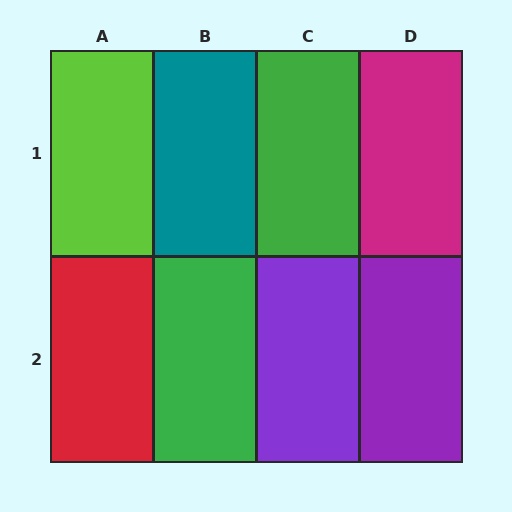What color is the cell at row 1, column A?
Lime.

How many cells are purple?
2 cells are purple.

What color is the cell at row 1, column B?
Teal.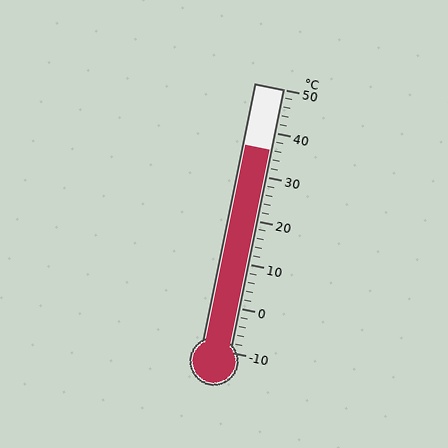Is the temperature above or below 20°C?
The temperature is above 20°C.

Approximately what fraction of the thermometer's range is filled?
The thermometer is filled to approximately 75% of its range.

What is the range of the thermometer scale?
The thermometer scale ranges from -10°C to 50°C.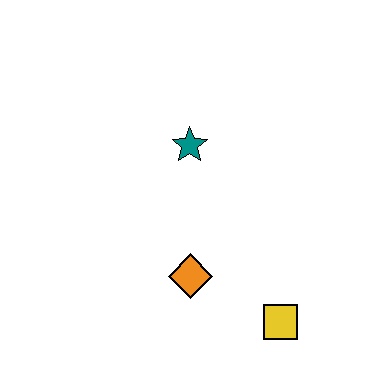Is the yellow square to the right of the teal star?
Yes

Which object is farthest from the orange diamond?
The teal star is farthest from the orange diamond.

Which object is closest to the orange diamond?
The yellow square is closest to the orange diamond.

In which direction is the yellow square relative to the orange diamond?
The yellow square is to the right of the orange diamond.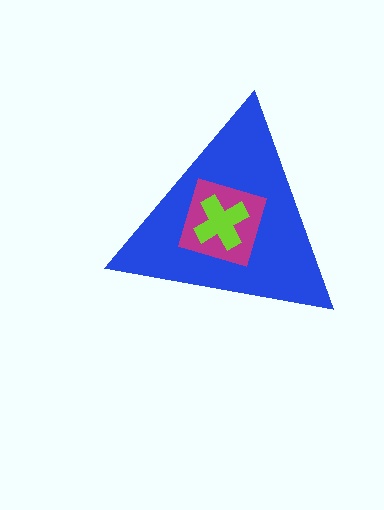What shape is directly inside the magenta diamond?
The lime cross.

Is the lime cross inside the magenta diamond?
Yes.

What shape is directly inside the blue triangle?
The magenta diamond.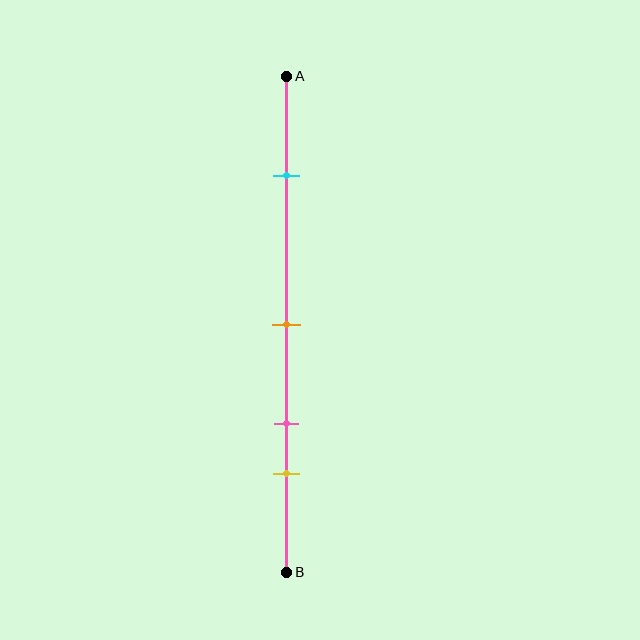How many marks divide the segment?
There are 4 marks dividing the segment.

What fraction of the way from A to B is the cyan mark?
The cyan mark is approximately 20% (0.2) of the way from A to B.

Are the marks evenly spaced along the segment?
No, the marks are not evenly spaced.